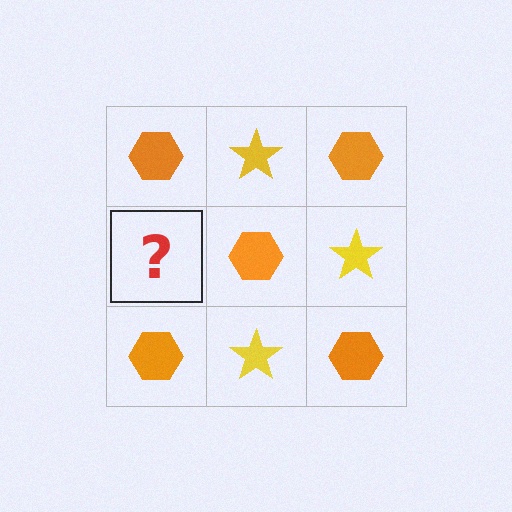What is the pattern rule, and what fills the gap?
The rule is that it alternates orange hexagon and yellow star in a checkerboard pattern. The gap should be filled with a yellow star.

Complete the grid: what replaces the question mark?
The question mark should be replaced with a yellow star.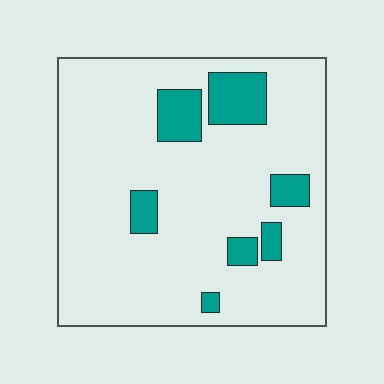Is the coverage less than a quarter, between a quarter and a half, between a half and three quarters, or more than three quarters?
Less than a quarter.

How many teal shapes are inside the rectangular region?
7.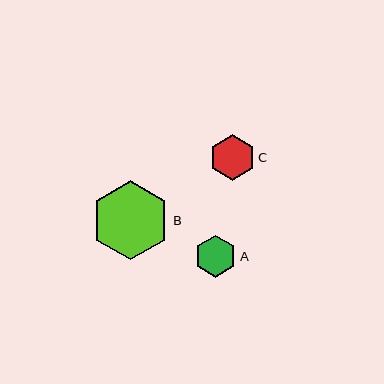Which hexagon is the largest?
Hexagon B is the largest with a size of approximately 79 pixels.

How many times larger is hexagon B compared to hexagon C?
Hexagon B is approximately 1.7 times the size of hexagon C.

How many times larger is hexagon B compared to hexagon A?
Hexagon B is approximately 1.9 times the size of hexagon A.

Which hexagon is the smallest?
Hexagon A is the smallest with a size of approximately 42 pixels.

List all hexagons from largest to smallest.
From largest to smallest: B, C, A.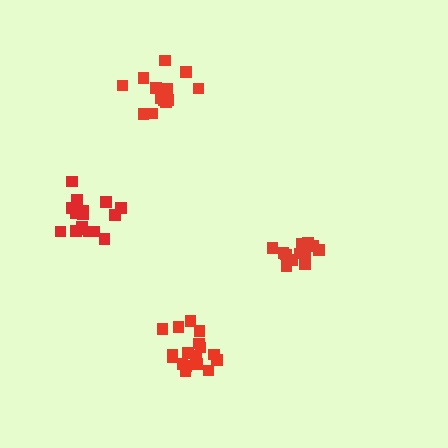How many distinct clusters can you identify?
There are 4 distinct clusters.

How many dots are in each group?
Group 1: 13 dots, Group 2: 16 dots, Group 3: 12 dots, Group 4: 17 dots (58 total).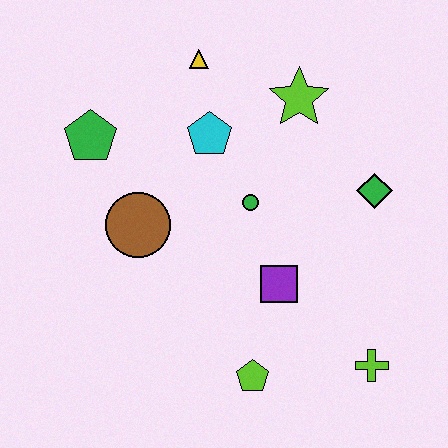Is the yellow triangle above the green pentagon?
Yes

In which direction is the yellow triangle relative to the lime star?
The yellow triangle is to the left of the lime star.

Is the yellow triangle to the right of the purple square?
No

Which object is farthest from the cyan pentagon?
The lime cross is farthest from the cyan pentagon.